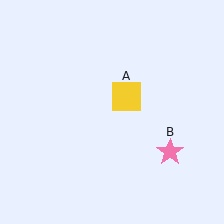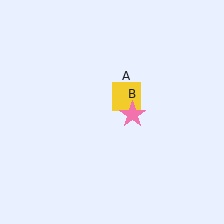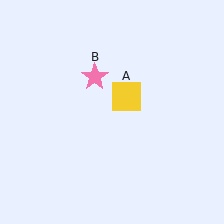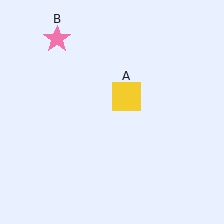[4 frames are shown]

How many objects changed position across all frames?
1 object changed position: pink star (object B).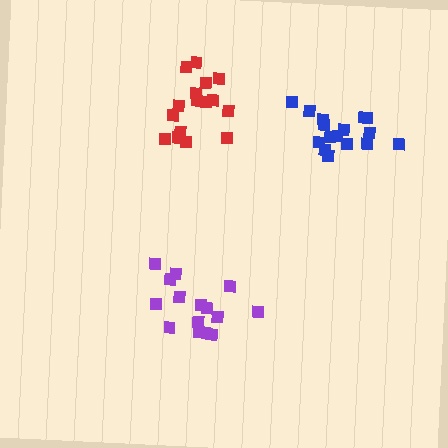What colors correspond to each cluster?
The clusters are colored: purple, blue, red.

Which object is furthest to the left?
The red cluster is leftmost.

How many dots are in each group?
Group 1: 15 dots, Group 2: 16 dots, Group 3: 16 dots (47 total).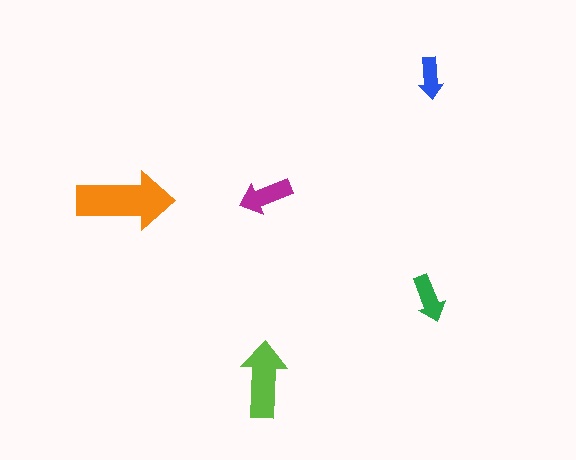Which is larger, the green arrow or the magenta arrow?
The magenta one.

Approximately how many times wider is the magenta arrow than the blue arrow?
About 1.5 times wider.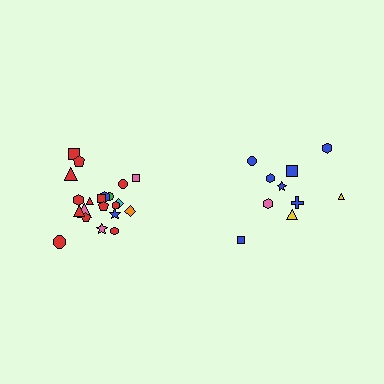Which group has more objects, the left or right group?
The left group.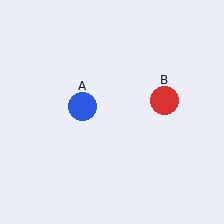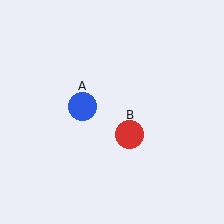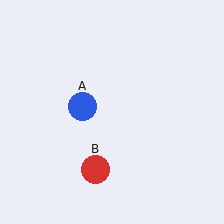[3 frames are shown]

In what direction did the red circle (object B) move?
The red circle (object B) moved down and to the left.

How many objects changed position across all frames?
1 object changed position: red circle (object B).